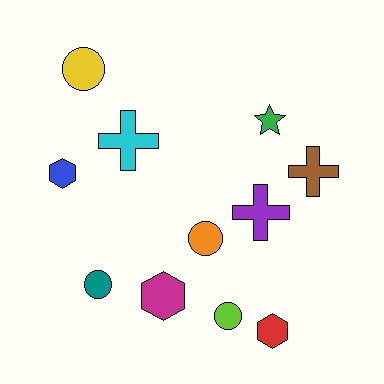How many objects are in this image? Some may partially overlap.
There are 11 objects.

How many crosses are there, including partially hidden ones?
There are 3 crosses.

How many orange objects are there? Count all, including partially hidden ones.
There is 1 orange object.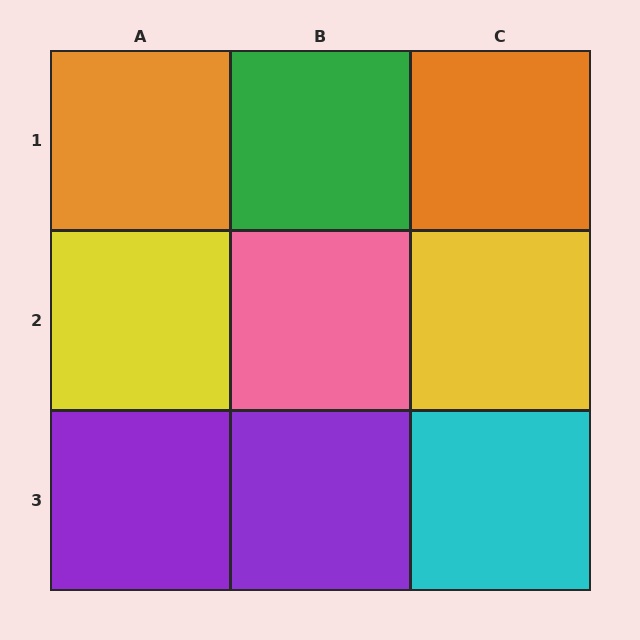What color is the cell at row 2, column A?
Yellow.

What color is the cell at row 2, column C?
Yellow.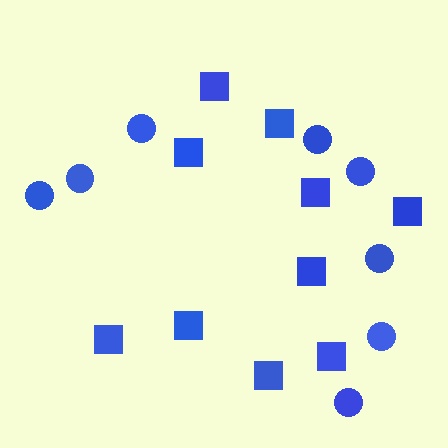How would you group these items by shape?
There are 2 groups: one group of circles (8) and one group of squares (10).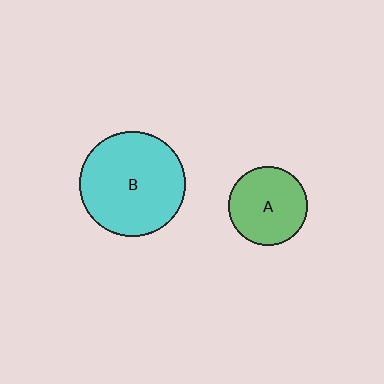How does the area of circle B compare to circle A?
Approximately 1.8 times.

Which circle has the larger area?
Circle B (cyan).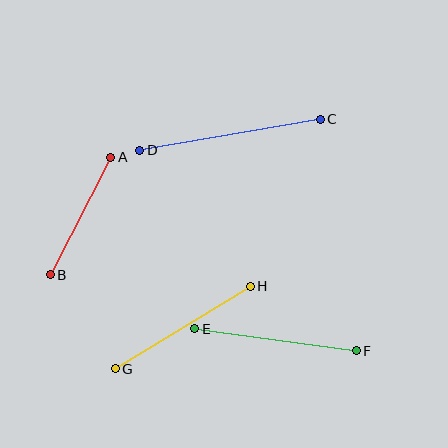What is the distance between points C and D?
The distance is approximately 183 pixels.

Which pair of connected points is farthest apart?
Points C and D are farthest apart.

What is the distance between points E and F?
The distance is approximately 163 pixels.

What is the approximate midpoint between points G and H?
The midpoint is at approximately (183, 328) pixels.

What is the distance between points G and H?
The distance is approximately 158 pixels.